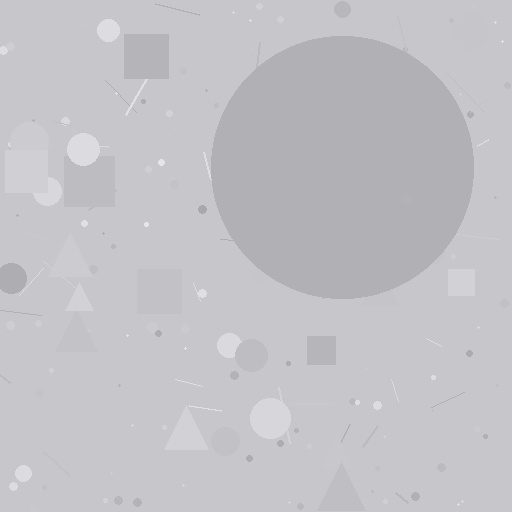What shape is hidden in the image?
A circle is hidden in the image.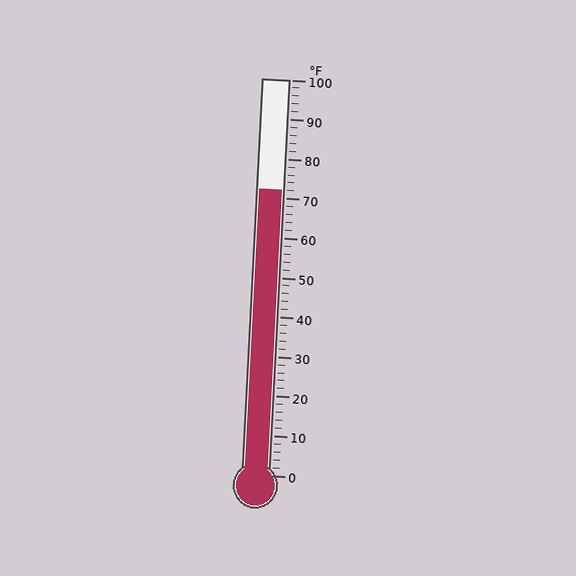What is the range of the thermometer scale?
The thermometer scale ranges from 0°F to 100°F.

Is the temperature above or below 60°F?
The temperature is above 60°F.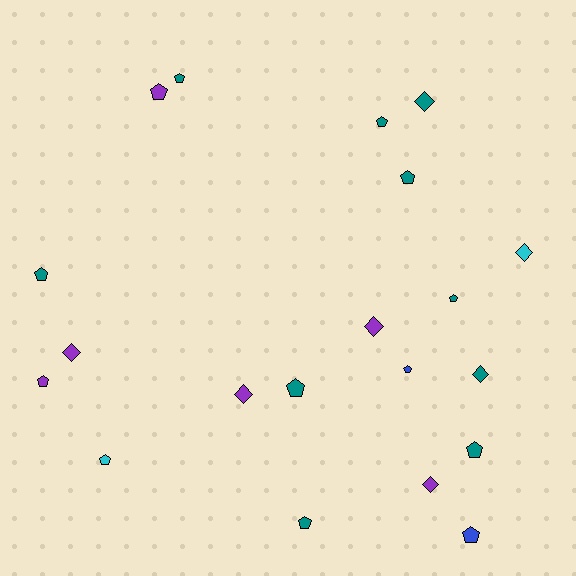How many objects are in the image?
There are 20 objects.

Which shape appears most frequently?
Pentagon, with 13 objects.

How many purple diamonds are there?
There are 4 purple diamonds.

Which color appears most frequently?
Teal, with 10 objects.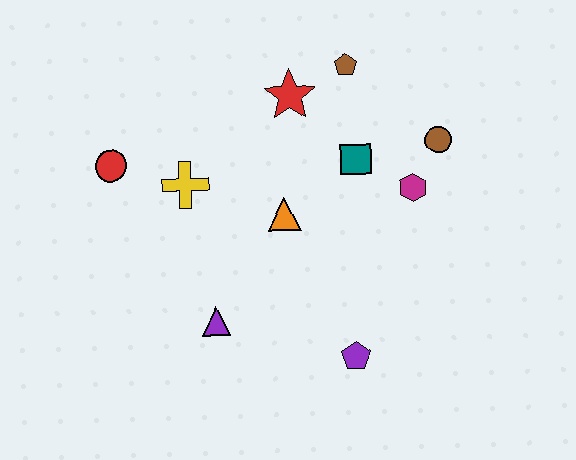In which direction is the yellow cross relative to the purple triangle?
The yellow cross is above the purple triangle.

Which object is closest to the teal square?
The magenta hexagon is closest to the teal square.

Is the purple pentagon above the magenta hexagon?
No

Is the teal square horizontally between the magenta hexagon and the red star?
Yes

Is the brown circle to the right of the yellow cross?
Yes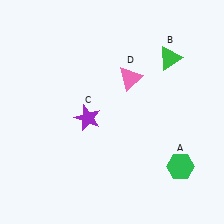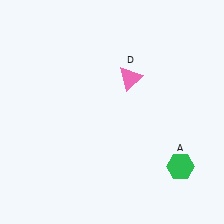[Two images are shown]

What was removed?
The purple star (C), the green triangle (B) were removed in Image 2.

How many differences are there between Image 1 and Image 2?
There are 2 differences between the two images.